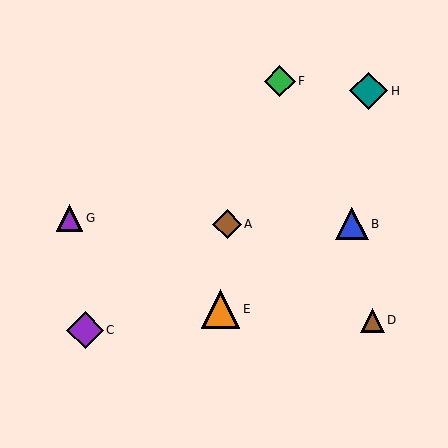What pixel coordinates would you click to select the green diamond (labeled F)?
Click at (280, 81) to select the green diamond F.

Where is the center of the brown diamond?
The center of the brown diamond is at (227, 224).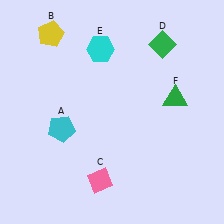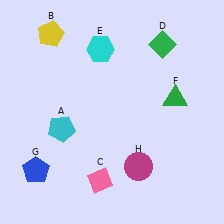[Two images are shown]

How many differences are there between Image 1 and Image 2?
There are 2 differences between the two images.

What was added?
A blue pentagon (G), a magenta circle (H) were added in Image 2.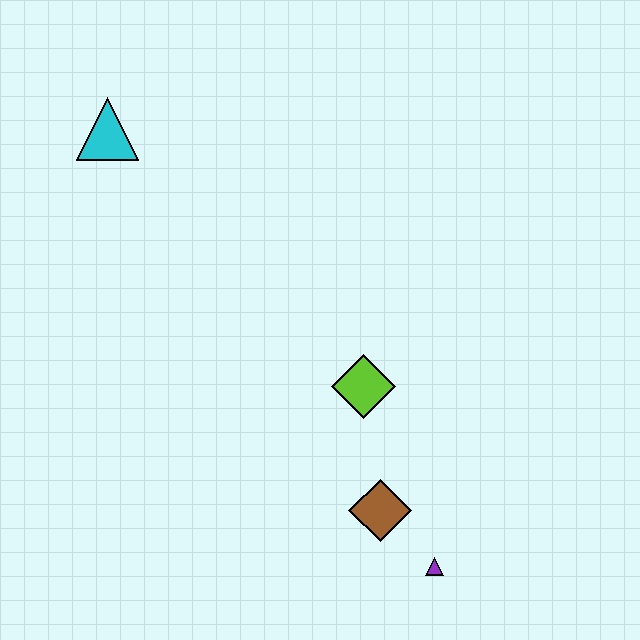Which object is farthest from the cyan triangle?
The purple triangle is farthest from the cyan triangle.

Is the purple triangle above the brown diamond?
No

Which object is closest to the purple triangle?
The brown diamond is closest to the purple triangle.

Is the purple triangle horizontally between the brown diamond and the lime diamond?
No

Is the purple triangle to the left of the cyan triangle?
No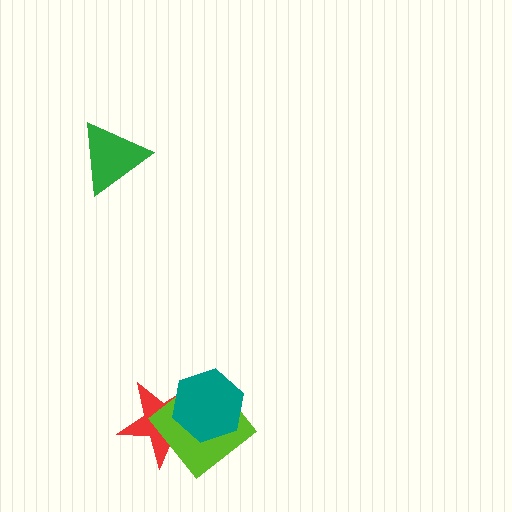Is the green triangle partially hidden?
No, no other shape covers it.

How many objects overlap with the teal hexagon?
2 objects overlap with the teal hexagon.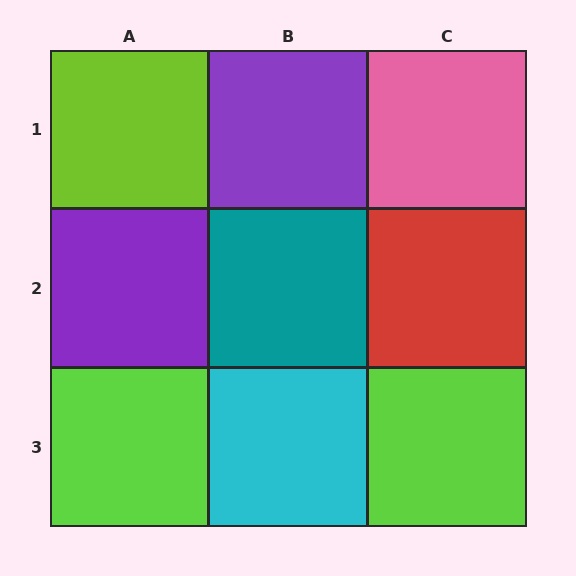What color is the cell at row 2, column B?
Teal.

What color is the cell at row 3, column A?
Lime.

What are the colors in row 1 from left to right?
Lime, purple, pink.